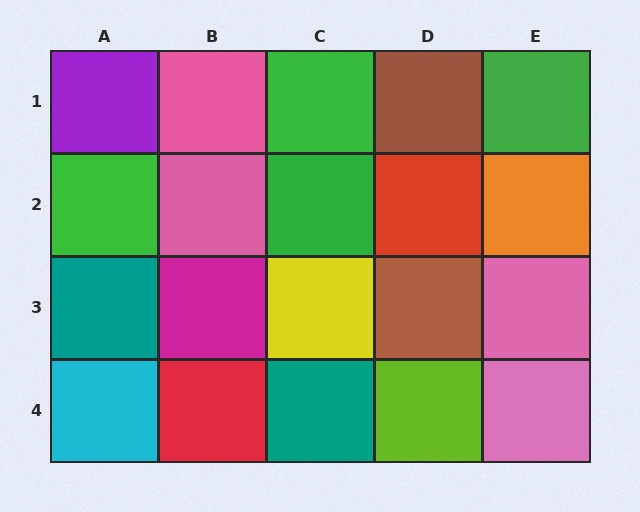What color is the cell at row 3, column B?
Magenta.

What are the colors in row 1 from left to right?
Purple, pink, green, brown, green.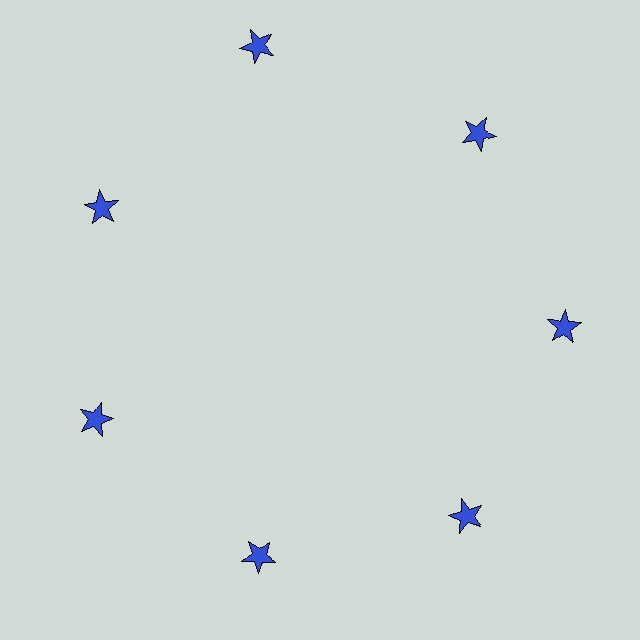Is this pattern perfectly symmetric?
No. The 7 blue stars are arranged in a ring, but one element near the 12 o'clock position is pushed outward from the center, breaking the 7-fold rotational symmetry.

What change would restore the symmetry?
The symmetry would be restored by moving it inward, back onto the ring so that all 7 stars sit at equal angles and equal distance from the center.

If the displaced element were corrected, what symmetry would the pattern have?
It would have 7-fold rotational symmetry — the pattern would map onto itself every 51 degrees.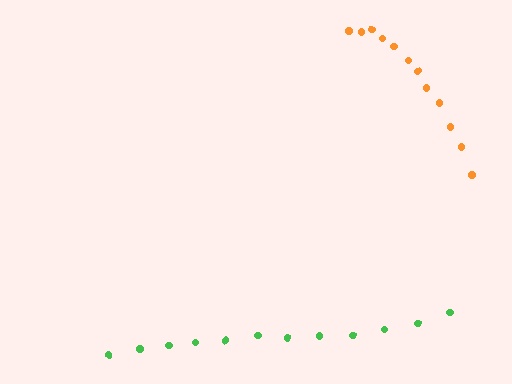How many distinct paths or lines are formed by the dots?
There are 2 distinct paths.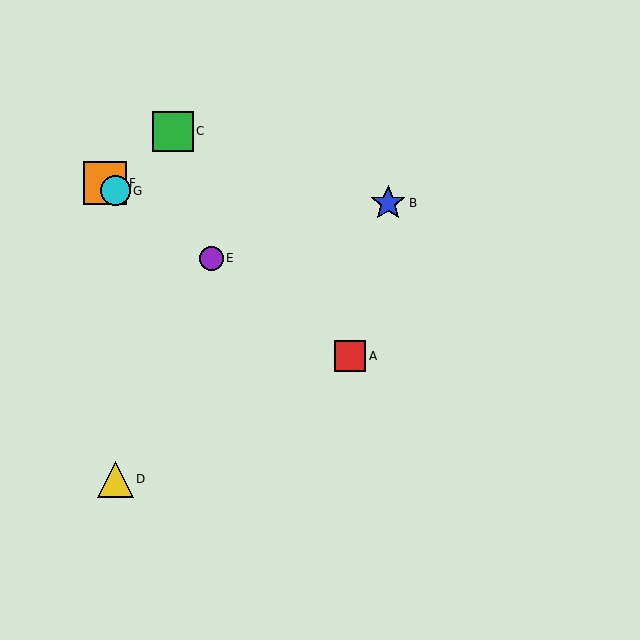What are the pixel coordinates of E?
Object E is at (212, 258).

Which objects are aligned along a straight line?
Objects A, E, F, G are aligned along a straight line.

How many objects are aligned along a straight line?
4 objects (A, E, F, G) are aligned along a straight line.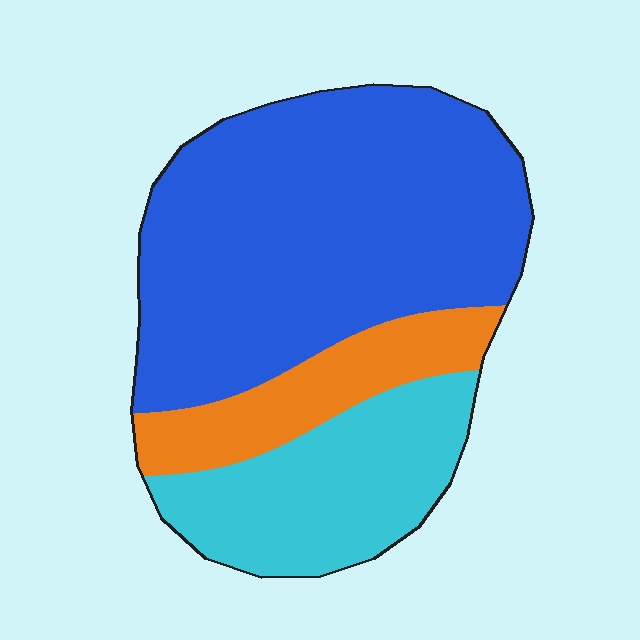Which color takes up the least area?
Orange, at roughly 15%.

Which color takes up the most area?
Blue, at roughly 60%.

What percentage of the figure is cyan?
Cyan takes up between a sixth and a third of the figure.